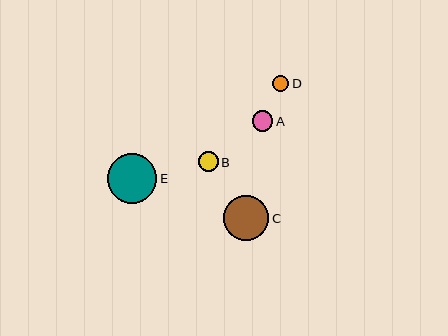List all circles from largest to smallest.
From largest to smallest: E, C, A, B, D.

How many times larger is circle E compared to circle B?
Circle E is approximately 2.5 times the size of circle B.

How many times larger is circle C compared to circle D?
Circle C is approximately 2.7 times the size of circle D.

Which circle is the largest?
Circle E is the largest with a size of approximately 50 pixels.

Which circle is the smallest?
Circle D is the smallest with a size of approximately 17 pixels.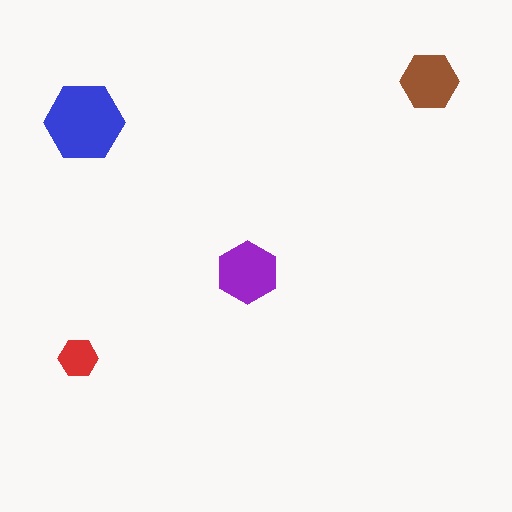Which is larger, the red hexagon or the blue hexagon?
The blue one.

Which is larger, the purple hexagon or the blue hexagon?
The blue one.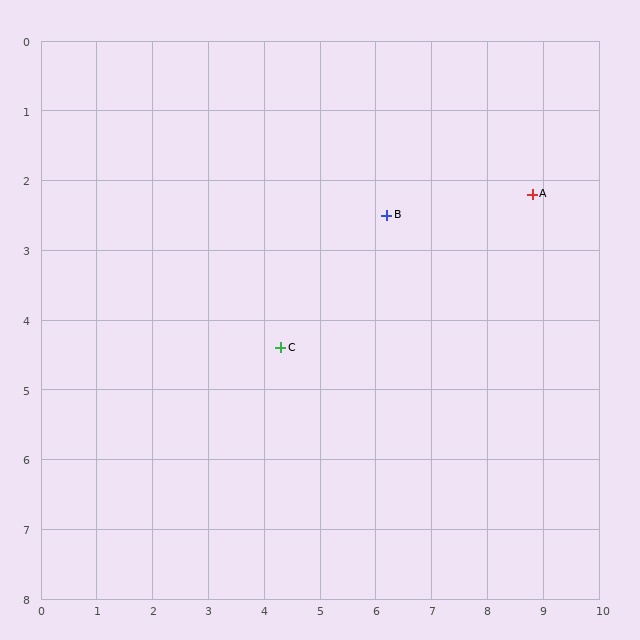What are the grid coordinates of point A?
Point A is at approximately (8.8, 2.2).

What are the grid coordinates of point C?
Point C is at approximately (4.3, 4.4).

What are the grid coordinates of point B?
Point B is at approximately (6.2, 2.5).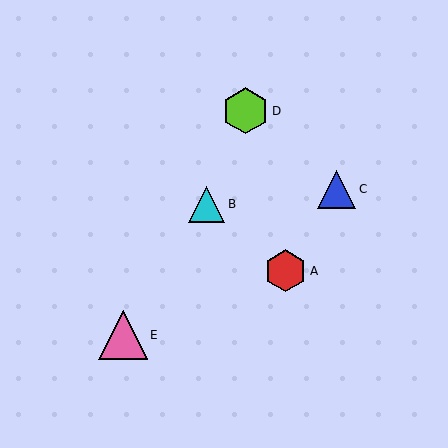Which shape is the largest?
The pink triangle (labeled E) is the largest.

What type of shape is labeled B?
Shape B is a cyan triangle.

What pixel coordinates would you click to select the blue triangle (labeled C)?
Click at (337, 189) to select the blue triangle C.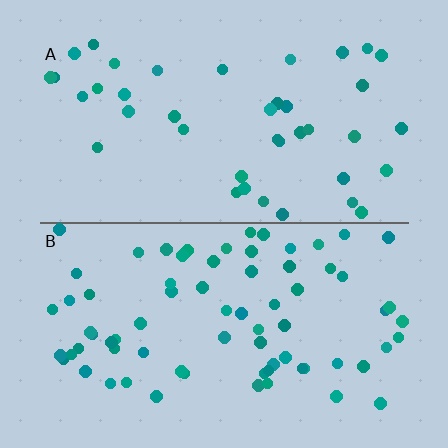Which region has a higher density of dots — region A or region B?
B (the bottom).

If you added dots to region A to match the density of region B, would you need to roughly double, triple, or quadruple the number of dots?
Approximately double.